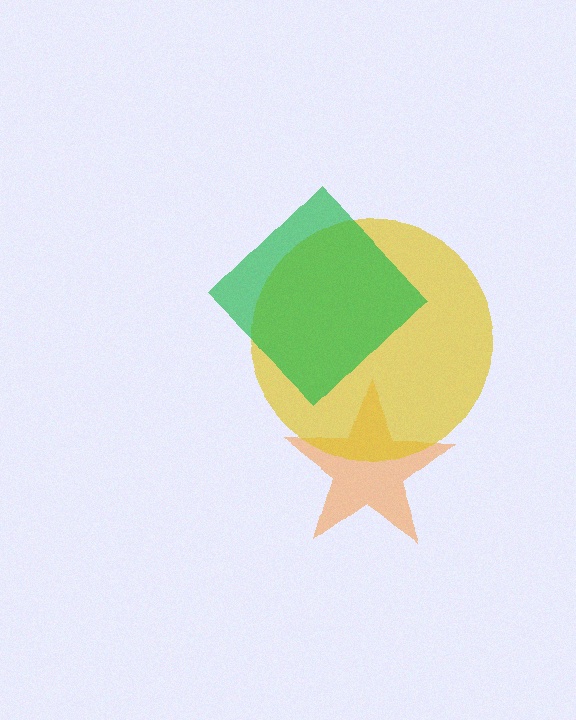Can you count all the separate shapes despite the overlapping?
Yes, there are 3 separate shapes.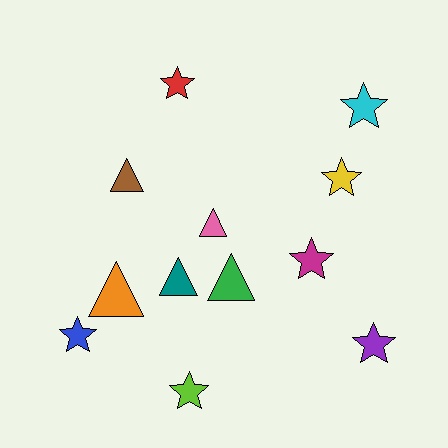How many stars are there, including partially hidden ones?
There are 7 stars.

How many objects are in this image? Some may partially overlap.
There are 12 objects.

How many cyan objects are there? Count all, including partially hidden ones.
There is 1 cyan object.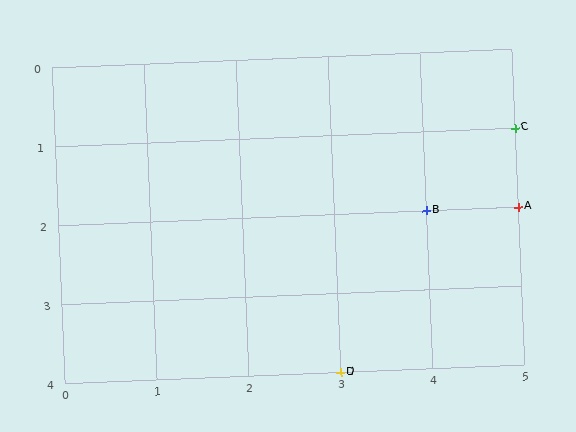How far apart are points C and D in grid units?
Points C and D are 2 columns and 3 rows apart (about 3.6 grid units diagonally).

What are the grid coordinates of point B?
Point B is at grid coordinates (4, 2).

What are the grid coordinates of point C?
Point C is at grid coordinates (5, 1).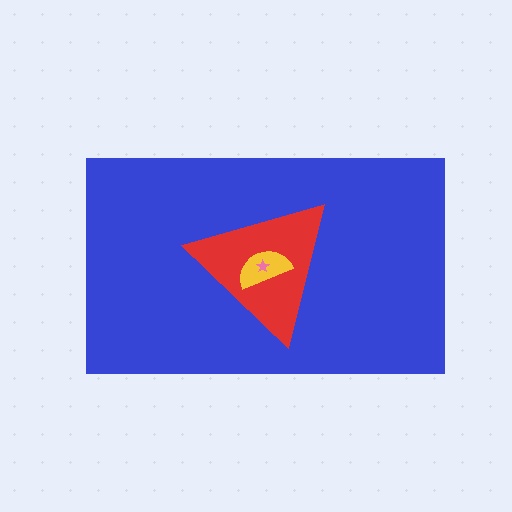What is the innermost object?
The pink star.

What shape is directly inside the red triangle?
The yellow semicircle.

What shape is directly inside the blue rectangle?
The red triangle.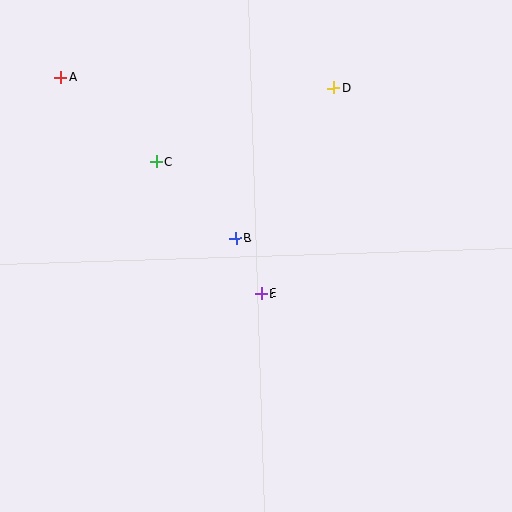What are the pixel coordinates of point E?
Point E is at (262, 293).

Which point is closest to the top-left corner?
Point A is closest to the top-left corner.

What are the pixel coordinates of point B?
Point B is at (236, 238).